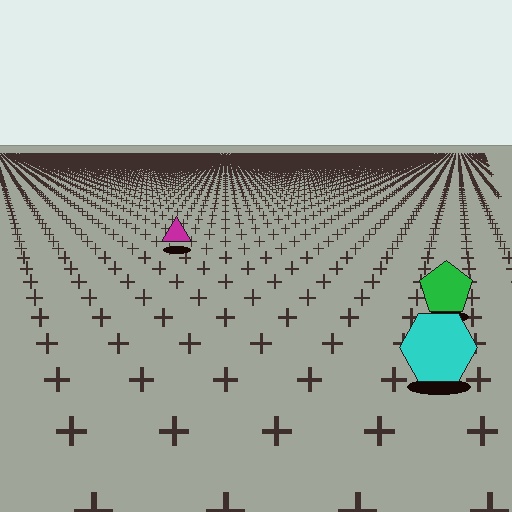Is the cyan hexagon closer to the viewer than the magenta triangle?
Yes. The cyan hexagon is closer — you can tell from the texture gradient: the ground texture is coarser near it.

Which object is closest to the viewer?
The cyan hexagon is closest. The texture marks near it are larger and more spread out.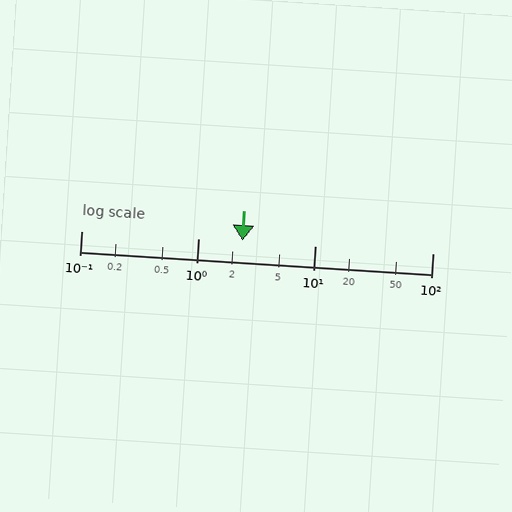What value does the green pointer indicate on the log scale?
The pointer indicates approximately 2.4.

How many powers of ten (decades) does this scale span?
The scale spans 3 decades, from 0.1 to 100.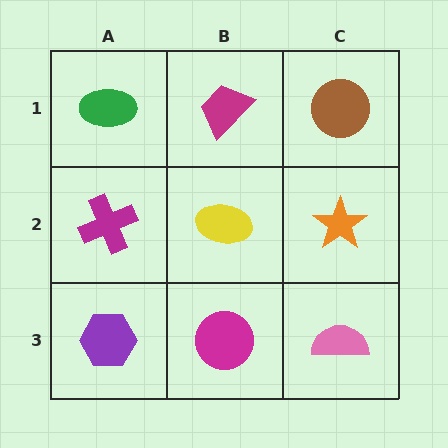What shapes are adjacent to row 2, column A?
A green ellipse (row 1, column A), a purple hexagon (row 3, column A), a yellow ellipse (row 2, column B).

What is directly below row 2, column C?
A pink semicircle.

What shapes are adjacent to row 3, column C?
An orange star (row 2, column C), a magenta circle (row 3, column B).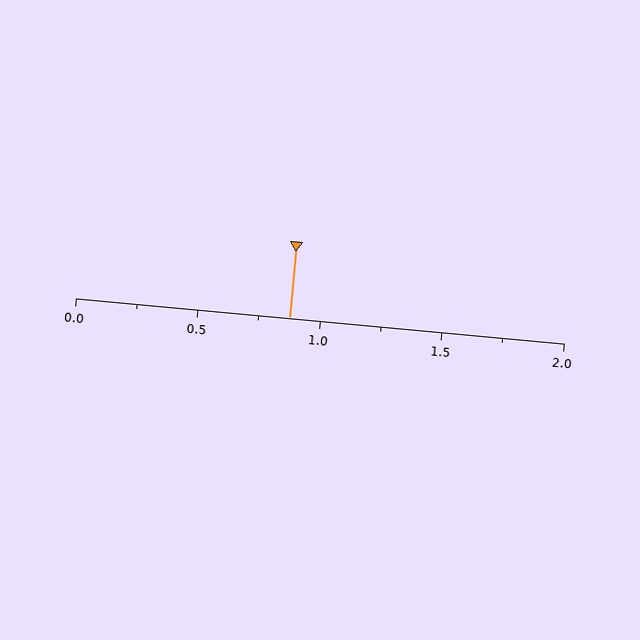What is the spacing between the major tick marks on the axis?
The major ticks are spaced 0.5 apart.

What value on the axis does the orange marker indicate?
The marker indicates approximately 0.88.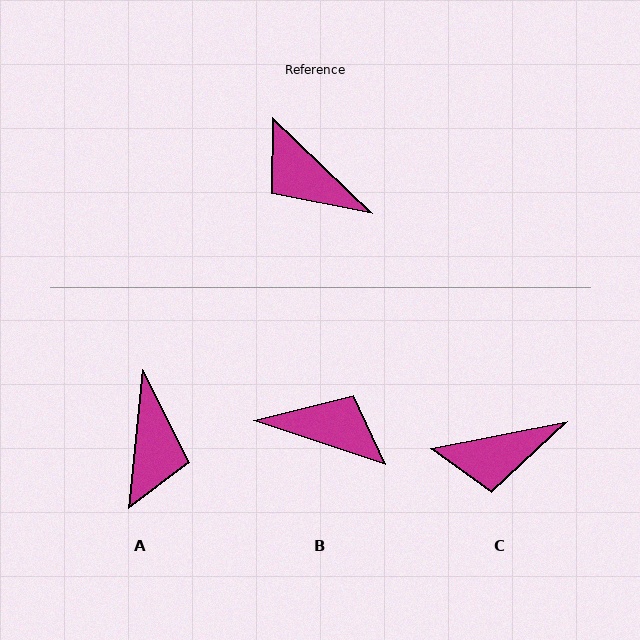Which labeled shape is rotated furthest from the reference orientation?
B, about 155 degrees away.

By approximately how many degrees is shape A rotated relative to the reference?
Approximately 128 degrees counter-clockwise.